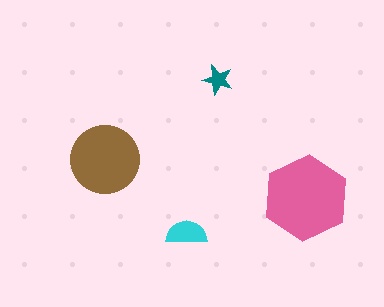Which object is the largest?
The pink hexagon.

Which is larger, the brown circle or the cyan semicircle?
The brown circle.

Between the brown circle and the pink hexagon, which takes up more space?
The pink hexagon.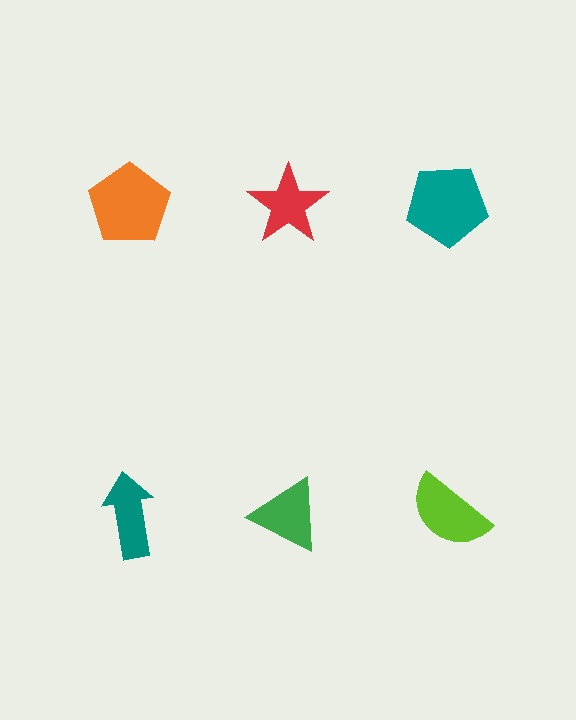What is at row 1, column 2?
A red star.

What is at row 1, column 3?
A teal pentagon.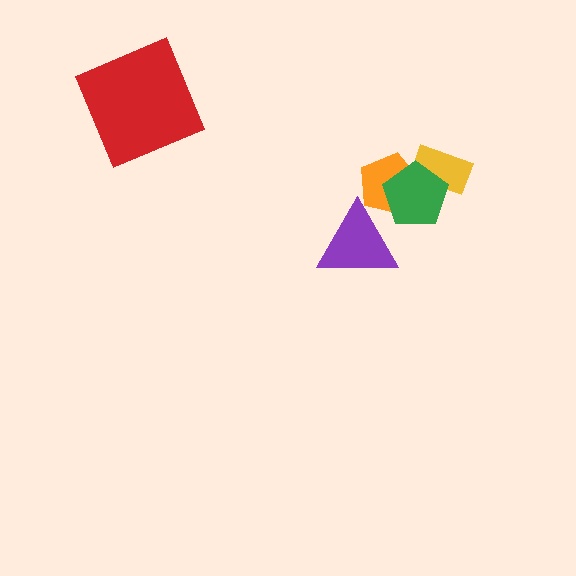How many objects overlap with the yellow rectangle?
2 objects overlap with the yellow rectangle.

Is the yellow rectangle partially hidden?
Yes, it is partially covered by another shape.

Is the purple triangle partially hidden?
No, no other shape covers it.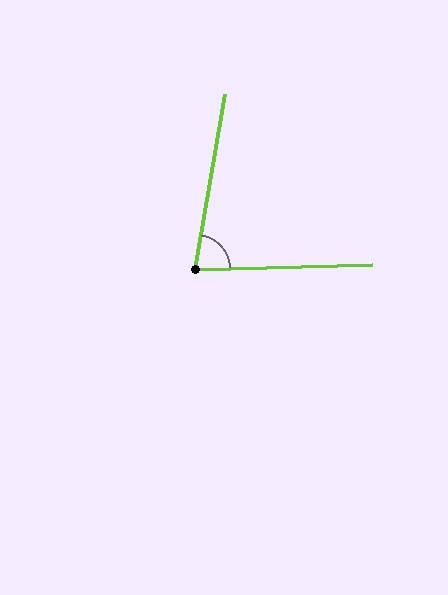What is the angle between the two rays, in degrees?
Approximately 79 degrees.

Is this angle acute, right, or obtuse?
It is acute.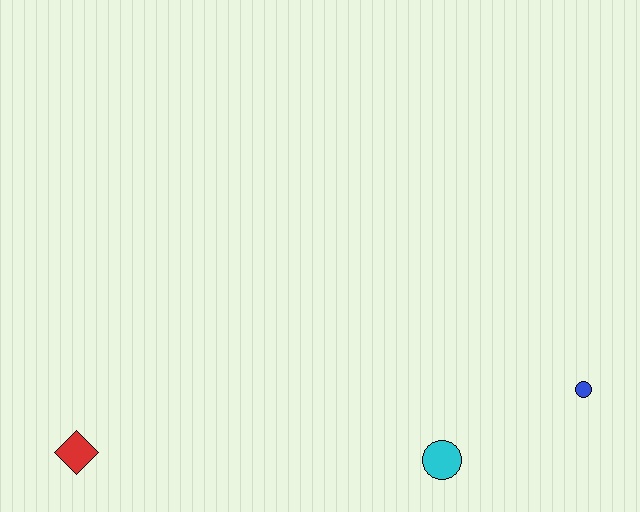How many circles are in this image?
There are 2 circles.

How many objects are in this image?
There are 3 objects.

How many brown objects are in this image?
There are no brown objects.